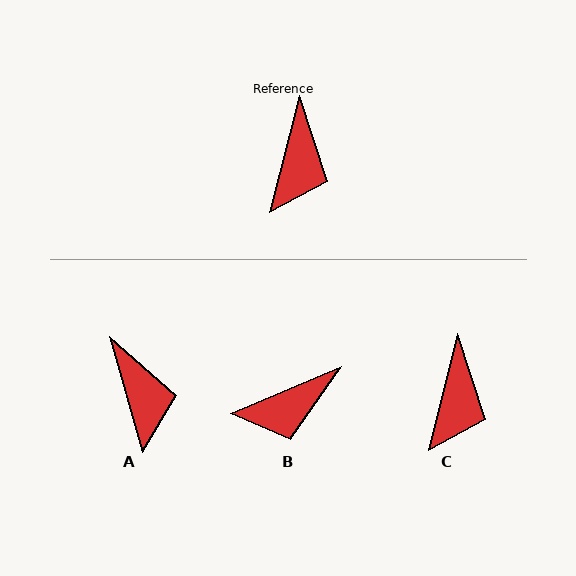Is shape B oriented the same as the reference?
No, it is off by about 53 degrees.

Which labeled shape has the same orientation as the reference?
C.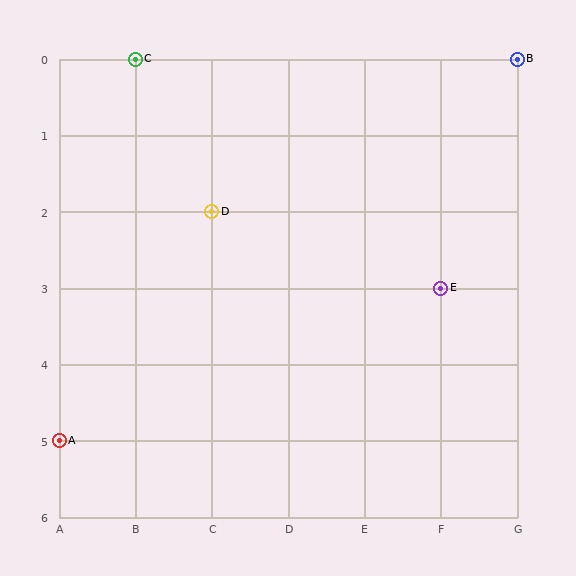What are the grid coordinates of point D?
Point D is at grid coordinates (C, 2).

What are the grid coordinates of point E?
Point E is at grid coordinates (F, 3).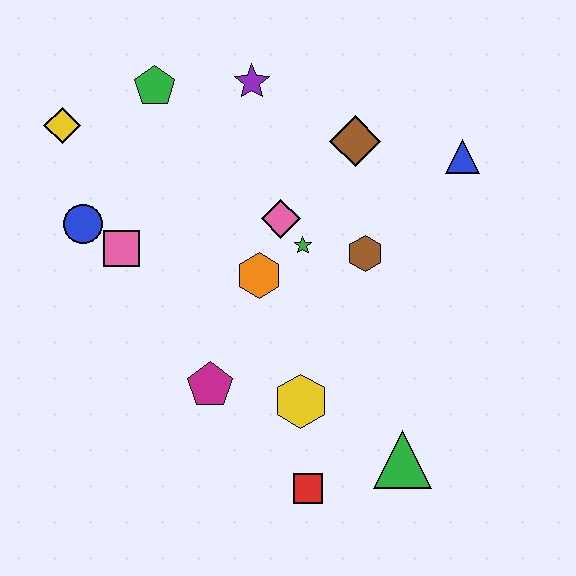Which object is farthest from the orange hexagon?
The yellow diamond is farthest from the orange hexagon.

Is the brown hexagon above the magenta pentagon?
Yes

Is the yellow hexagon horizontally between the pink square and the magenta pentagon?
No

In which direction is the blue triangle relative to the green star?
The blue triangle is to the right of the green star.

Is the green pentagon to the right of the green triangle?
No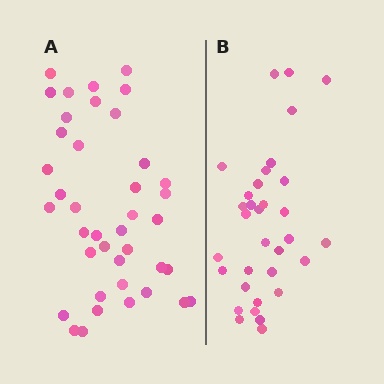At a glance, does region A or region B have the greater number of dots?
Region A (the left region) has more dots.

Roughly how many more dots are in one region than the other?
Region A has roughly 8 or so more dots than region B.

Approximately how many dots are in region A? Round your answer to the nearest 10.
About 40 dots.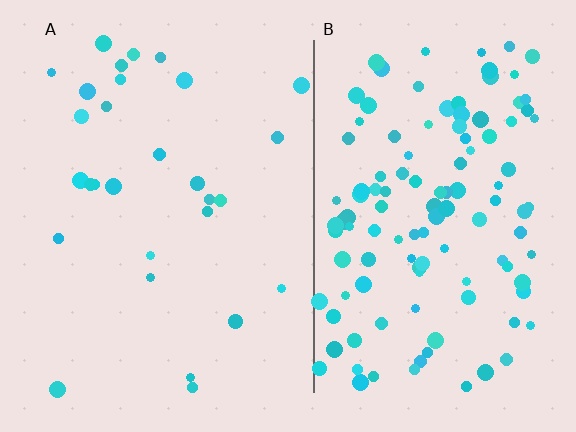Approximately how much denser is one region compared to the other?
Approximately 4.1× — region B over region A.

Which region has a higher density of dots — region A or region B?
B (the right).